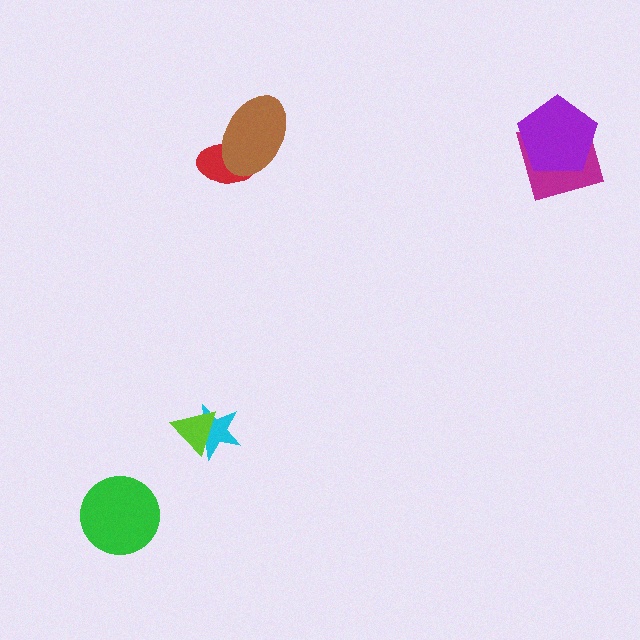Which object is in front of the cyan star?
The lime triangle is in front of the cyan star.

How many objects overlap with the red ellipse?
1 object overlaps with the red ellipse.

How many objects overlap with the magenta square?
1 object overlaps with the magenta square.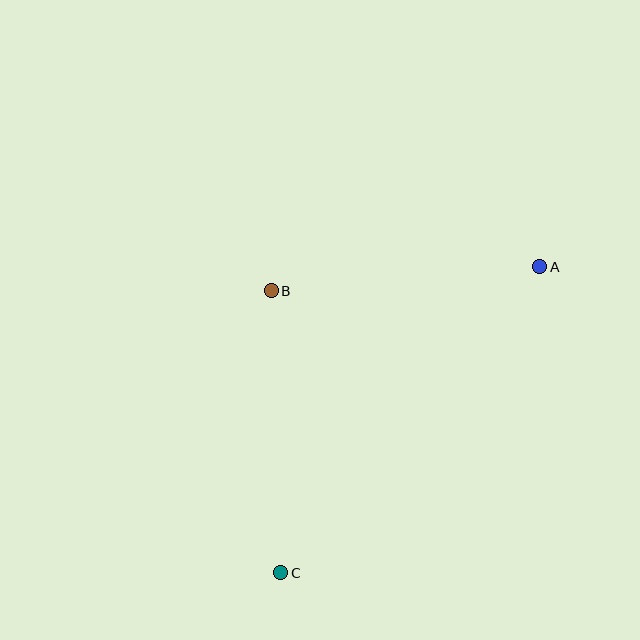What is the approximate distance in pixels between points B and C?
The distance between B and C is approximately 282 pixels.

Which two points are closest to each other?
Points A and B are closest to each other.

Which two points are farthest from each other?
Points A and C are farthest from each other.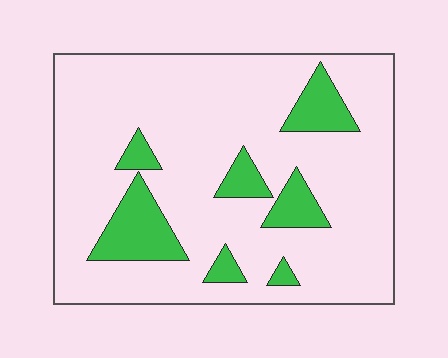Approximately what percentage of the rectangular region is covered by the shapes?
Approximately 15%.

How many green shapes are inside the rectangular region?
7.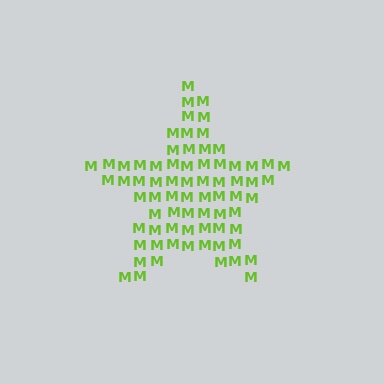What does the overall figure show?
The overall figure shows a star.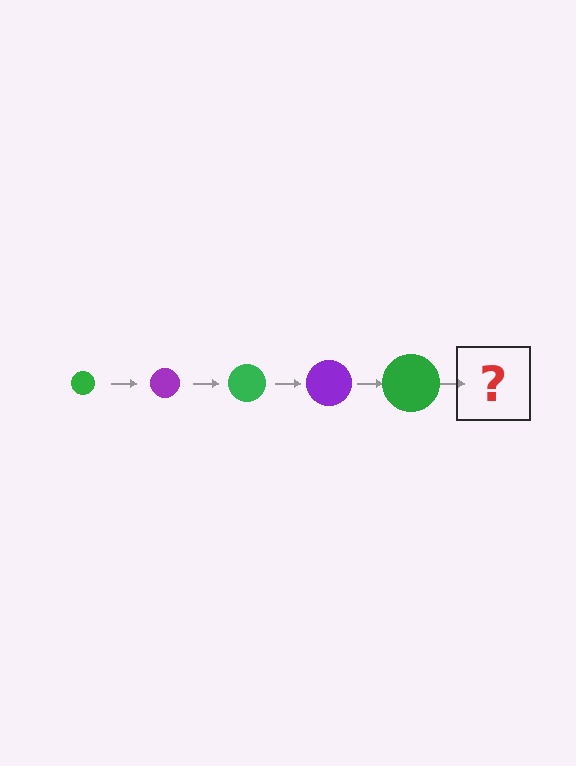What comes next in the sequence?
The next element should be a purple circle, larger than the previous one.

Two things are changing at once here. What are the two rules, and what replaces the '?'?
The two rules are that the circle grows larger each step and the color cycles through green and purple. The '?' should be a purple circle, larger than the previous one.